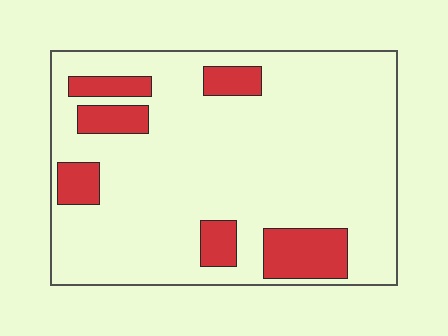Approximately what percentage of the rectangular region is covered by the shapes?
Approximately 15%.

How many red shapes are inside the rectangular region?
6.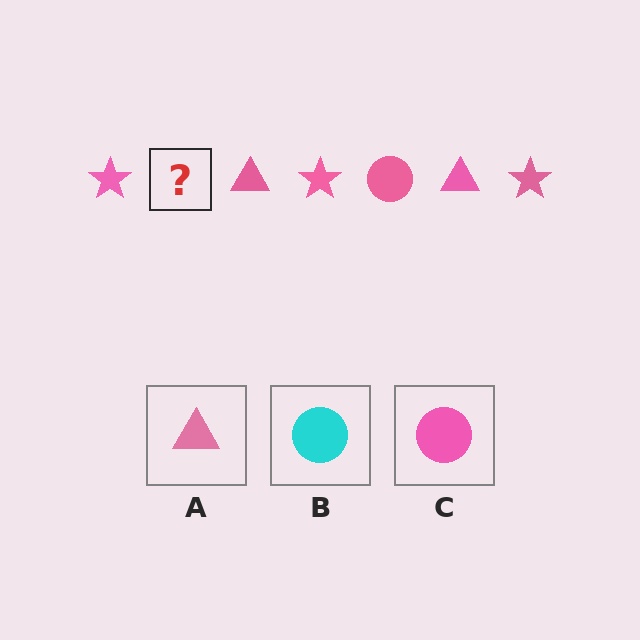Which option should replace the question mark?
Option C.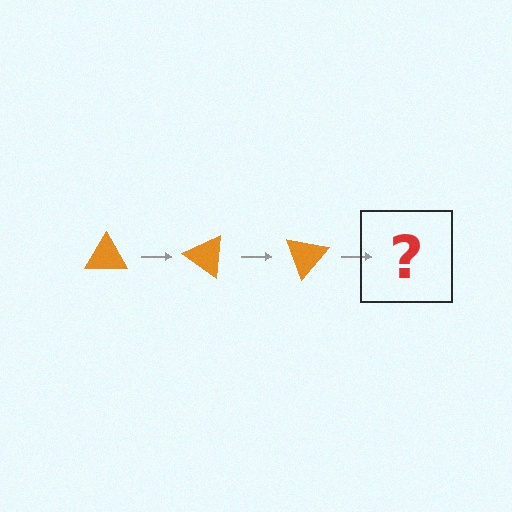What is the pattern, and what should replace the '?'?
The pattern is that the triangle rotates 35 degrees each step. The '?' should be an orange triangle rotated 105 degrees.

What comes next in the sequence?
The next element should be an orange triangle rotated 105 degrees.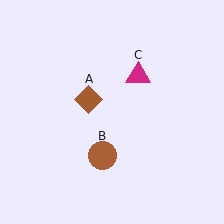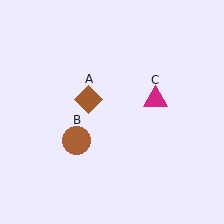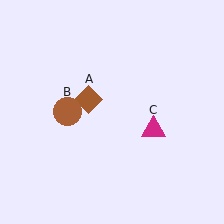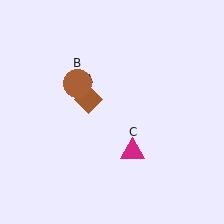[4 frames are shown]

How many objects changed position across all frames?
2 objects changed position: brown circle (object B), magenta triangle (object C).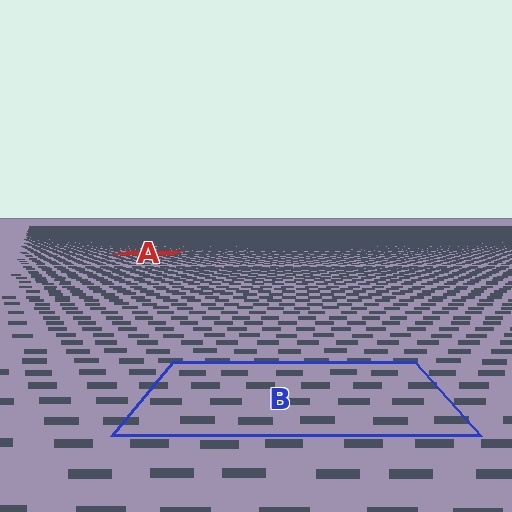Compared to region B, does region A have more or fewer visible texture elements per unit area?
Region A has more texture elements per unit area — they are packed more densely because it is farther away.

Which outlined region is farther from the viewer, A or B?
Region A is farther from the viewer — the texture elements inside it appear smaller and more densely packed.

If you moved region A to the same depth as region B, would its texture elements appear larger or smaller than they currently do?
They would appear larger. At a closer depth, the same texture elements are projected at a bigger on-screen size.